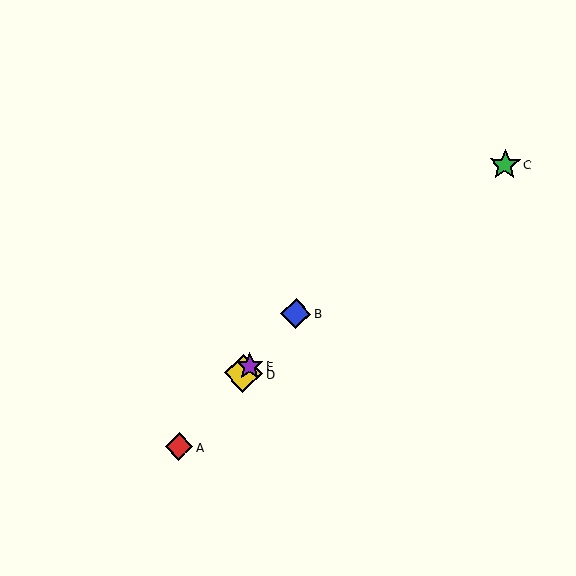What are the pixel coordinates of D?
Object D is at (243, 373).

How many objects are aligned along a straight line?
4 objects (A, B, D, E) are aligned along a straight line.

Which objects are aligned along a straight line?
Objects A, B, D, E are aligned along a straight line.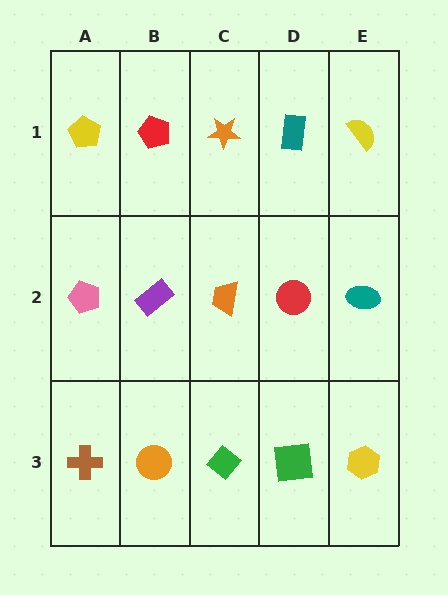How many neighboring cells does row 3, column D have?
3.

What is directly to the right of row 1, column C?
A teal rectangle.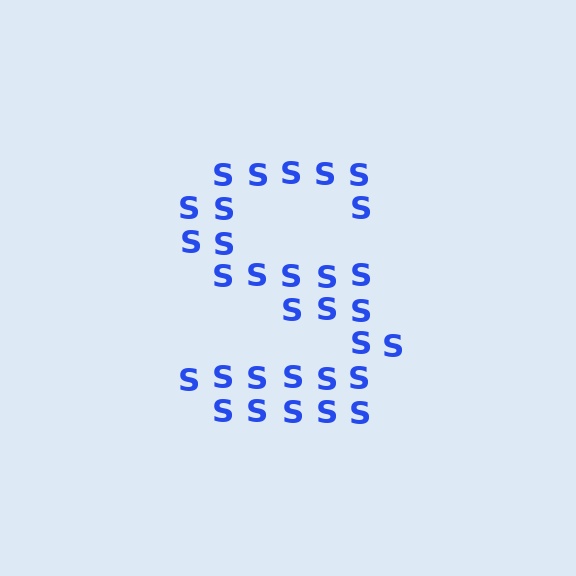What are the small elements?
The small elements are letter S's.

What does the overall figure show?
The overall figure shows the letter S.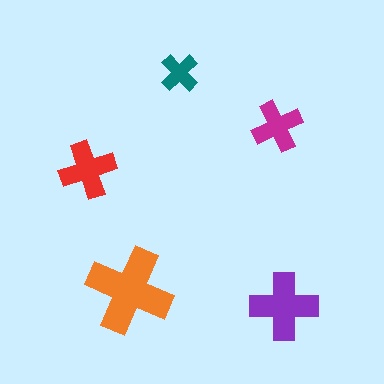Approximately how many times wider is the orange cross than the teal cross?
About 2 times wider.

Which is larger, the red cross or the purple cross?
The purple one.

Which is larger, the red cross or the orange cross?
The orange one.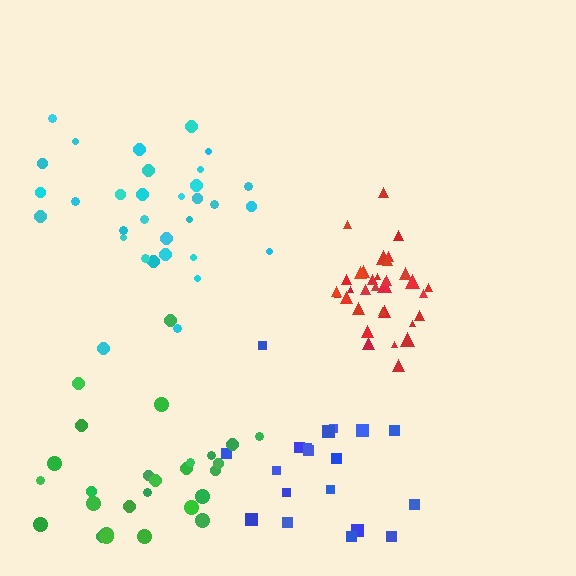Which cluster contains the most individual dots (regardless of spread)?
Red (33).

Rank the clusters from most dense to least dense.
red, cyan, blue, green.